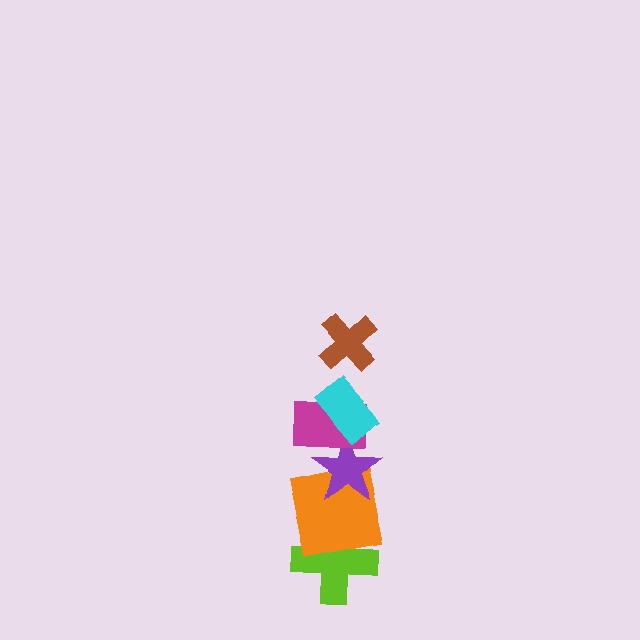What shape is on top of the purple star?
The magenta rectangle is on top of the purple star.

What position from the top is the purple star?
The purple star is 4th from the top.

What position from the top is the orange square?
The orange square is 5th from the top.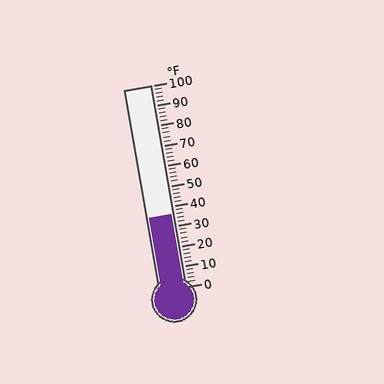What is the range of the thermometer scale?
The thermometer scale ranges from 0°F to 100°F.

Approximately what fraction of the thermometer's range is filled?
The thermometer is filled to approximately 35% of its range.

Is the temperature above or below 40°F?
The temperature is below 40°F.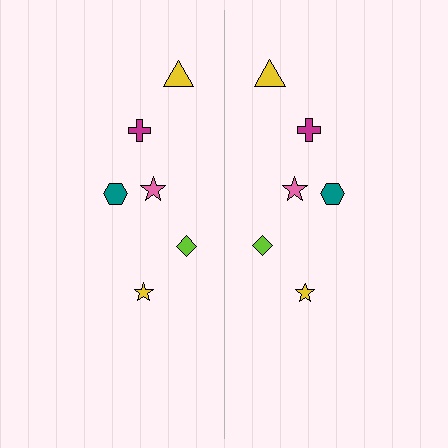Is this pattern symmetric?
Yes, this pattern has bilateral (reflection) symmetry.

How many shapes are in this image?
There are 12 shapes in this image.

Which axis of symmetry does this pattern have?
The pattern has a vertical axis of symmetry running through the center of the image.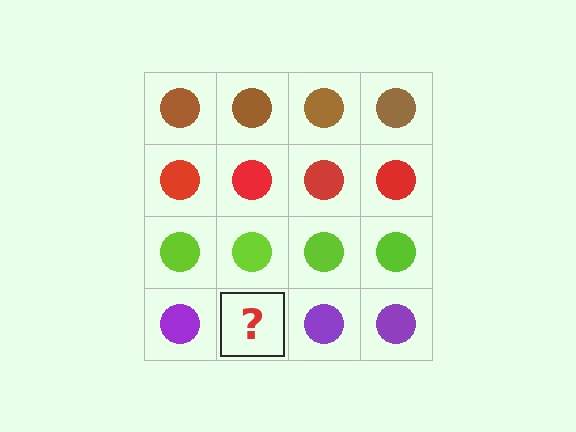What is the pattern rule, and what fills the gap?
The rule is that each row has a consistent color. The gap should be filled with a purple circle.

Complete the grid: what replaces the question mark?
The question mark should be replaced with a purple circle.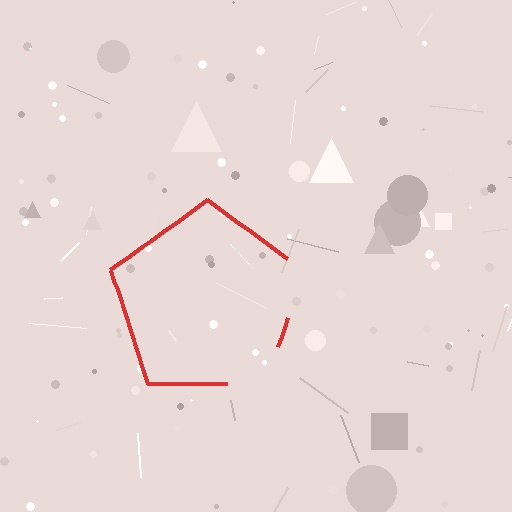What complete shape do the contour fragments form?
The contour fragments form a pentagon.